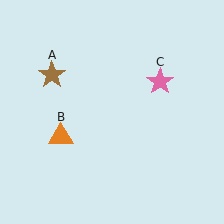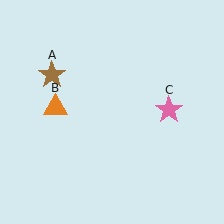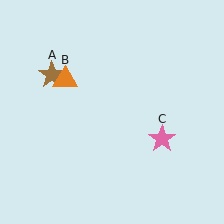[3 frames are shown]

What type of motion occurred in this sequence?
The orange triangle (object B), pink star (object C) rotated clockwise around the center of the scene.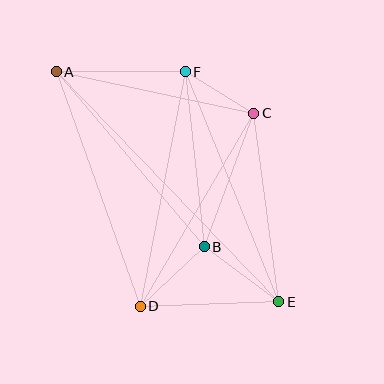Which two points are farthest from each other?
Points A and E are farthest from each other.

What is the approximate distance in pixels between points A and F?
The distance between A and F is approximately 129 pixels.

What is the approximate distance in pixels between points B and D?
The distance between B and D is approximately 87 pixels.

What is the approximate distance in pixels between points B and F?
The distance between B and F is approximately 176 pixels.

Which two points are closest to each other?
Points C and F are closest to each other.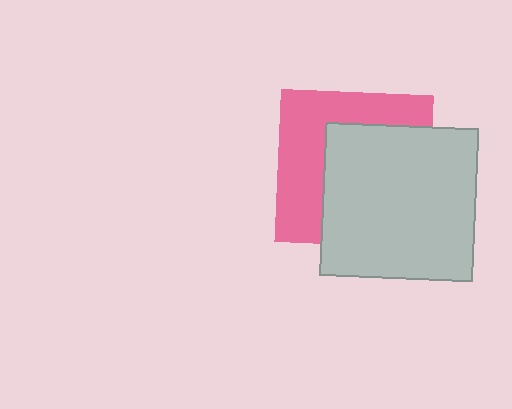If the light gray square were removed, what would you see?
You would see the complete pink square.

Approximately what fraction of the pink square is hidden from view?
Roughly 56% of the pink square is hidden behind the light gray square.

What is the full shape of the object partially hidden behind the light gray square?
The partially hidden object is a pink square.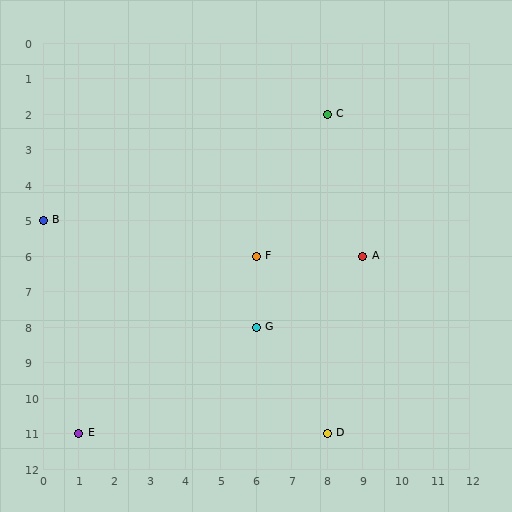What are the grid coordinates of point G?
Point G is at grid coordinates (6, 8).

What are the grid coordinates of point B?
Point B is at grid coordinates (0, 5).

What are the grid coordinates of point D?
Point D is at grid coordinates (8, 11).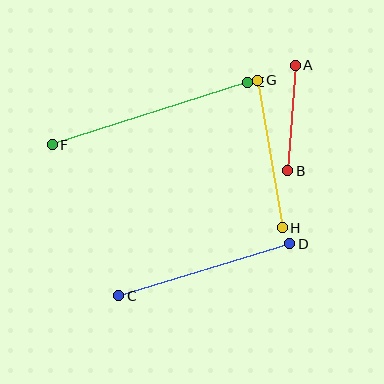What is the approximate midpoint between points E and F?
The midpoint is at approximately (150, 113) pixels.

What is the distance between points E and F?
The distance is approximately 205 pixels.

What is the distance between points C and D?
The distance is approximately 179 pixels.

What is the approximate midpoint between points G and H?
The midpoint is at approximately (270, 154) pixels.